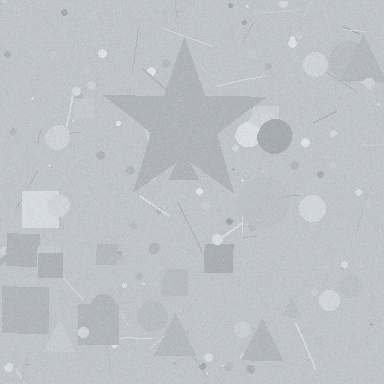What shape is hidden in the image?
A star is hidden in the image.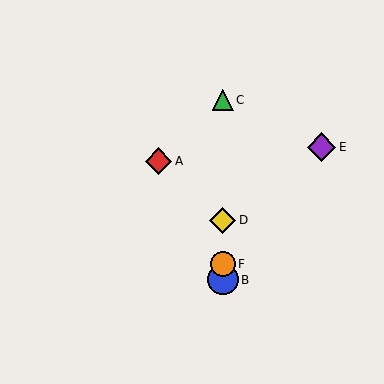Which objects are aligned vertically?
Objects B, C, D, F are aligned vertically.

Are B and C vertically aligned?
Yes, both are at x≈223.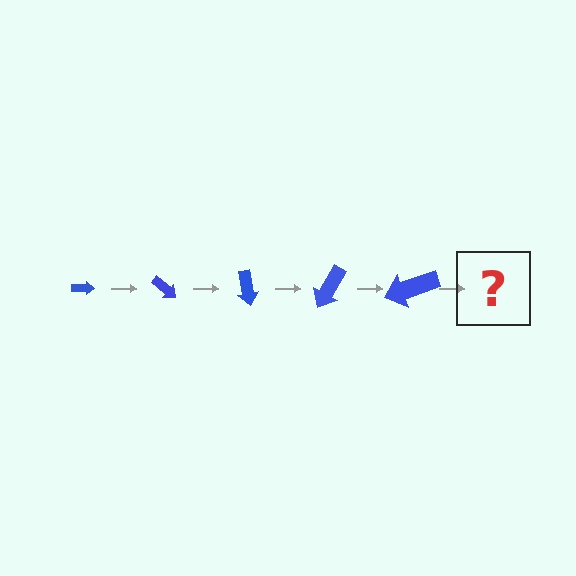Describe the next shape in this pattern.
It should be an arrow, larger than the previous one and rotated 200 degrees from the start.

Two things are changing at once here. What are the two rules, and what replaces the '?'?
The two rules are that the arrow grows larger each step and it rotates 40 degrees each step. The '?' should be an arrow, larger than the previous one and rotated 200 degrees from the start.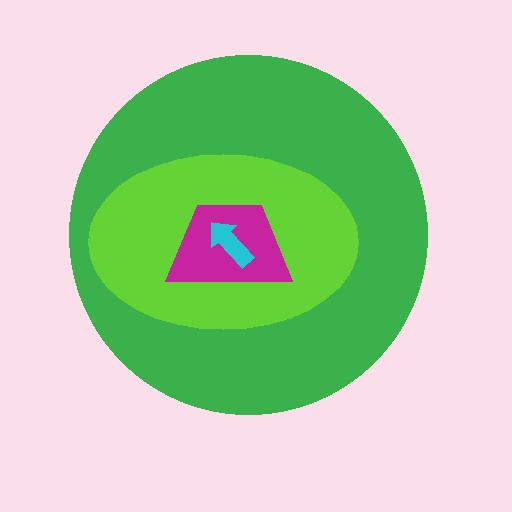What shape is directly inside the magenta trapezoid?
The cyan arrow.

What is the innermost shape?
The cyan arrow.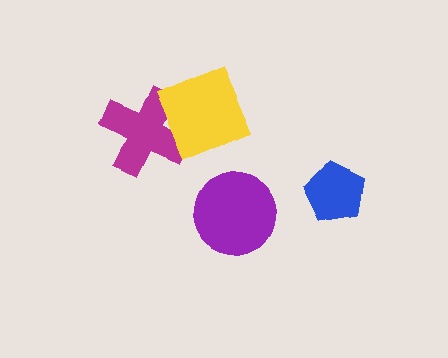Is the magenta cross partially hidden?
Yes, it is partially covered by another shape.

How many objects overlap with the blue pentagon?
0 objects overlap with the blue pentagon.